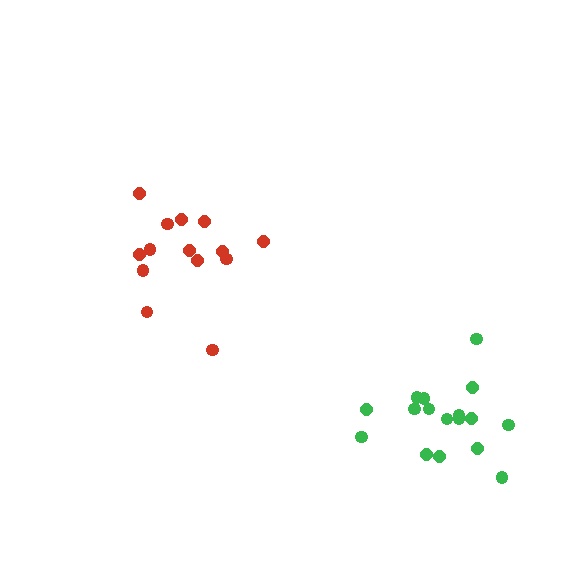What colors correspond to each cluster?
The clusters are colored: red, green.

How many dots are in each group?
Group 1: 14 dots, Group 2: 17 dots (31 total).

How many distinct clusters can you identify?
There are 2 distinct clusters.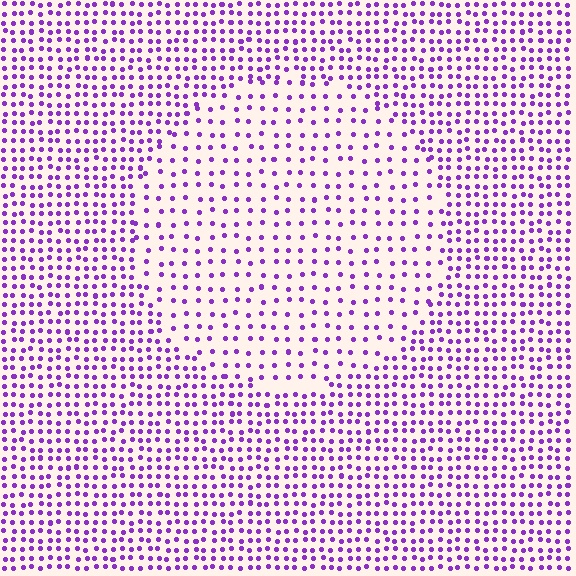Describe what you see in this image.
The image contains small purple elements arranged at two different densities. A circle-shaped region is visible where the elements are less densely packed than the surrounding area.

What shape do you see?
I see a circle.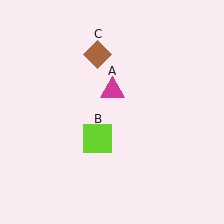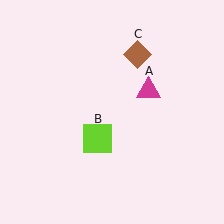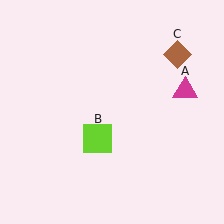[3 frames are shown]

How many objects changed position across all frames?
2 objects changed position: magenta triangle (object A), brown diamond (object C).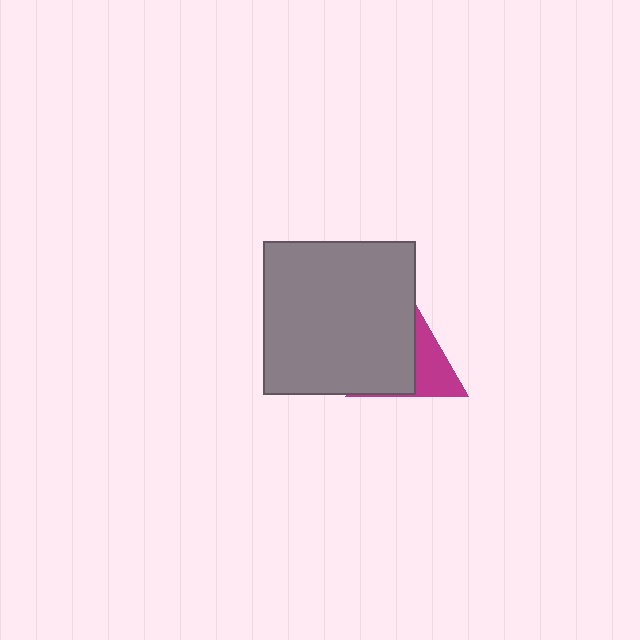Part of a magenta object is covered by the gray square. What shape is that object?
It is a triangle.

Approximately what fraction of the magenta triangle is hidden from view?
Roughly 60% of the magenta triangle is hidden behind the gray square.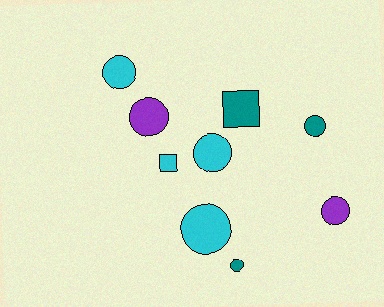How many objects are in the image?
There are 9 objects.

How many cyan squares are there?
There is 1 cyan square.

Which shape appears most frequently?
Circle, with 7 objects.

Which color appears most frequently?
Cyan, with 4 objects.